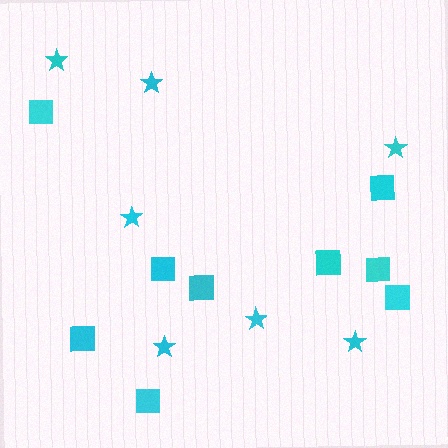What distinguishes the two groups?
There are 2 groups: one group of stars (7) and one group of squares (9).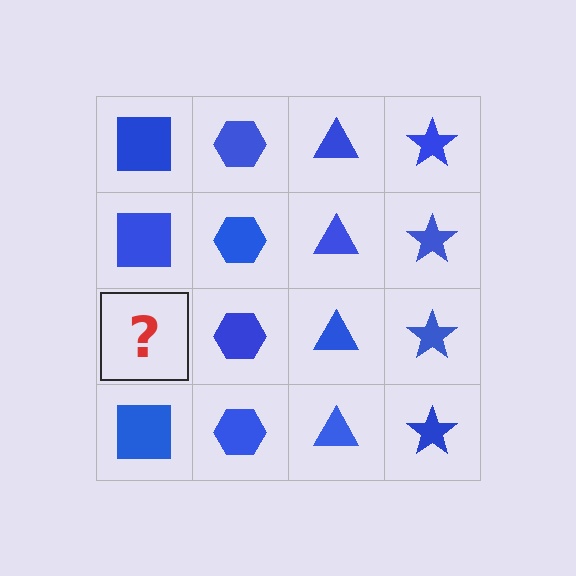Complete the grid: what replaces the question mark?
The question mark should be replaced with a blue square.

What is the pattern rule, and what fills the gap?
The rule is that each column has a consistent shape. The gap should be filled with a blue square.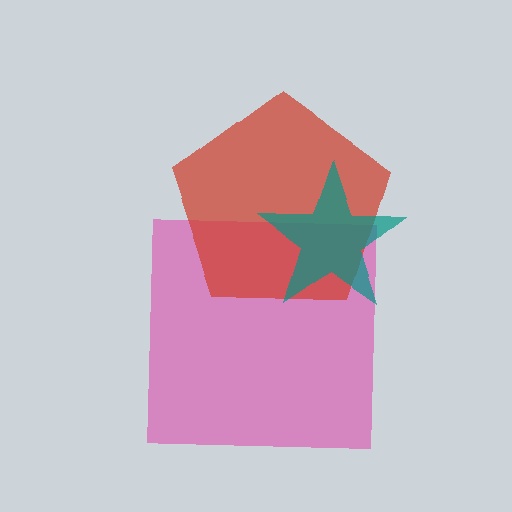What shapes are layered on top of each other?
The layered shapes are: a pink square, a red pentagon, a teal star.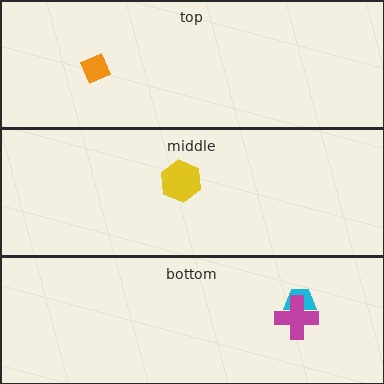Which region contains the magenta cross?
The bottom region.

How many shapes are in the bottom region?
2.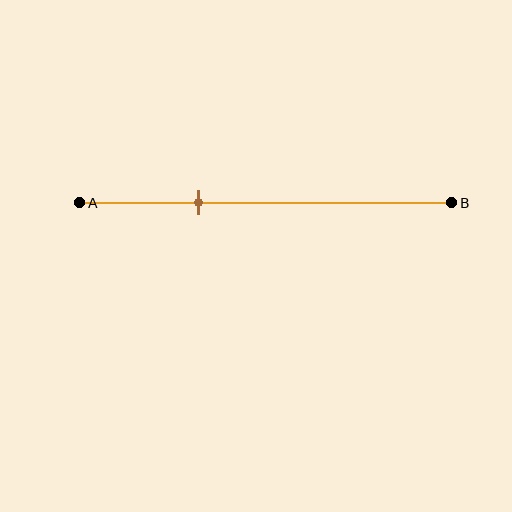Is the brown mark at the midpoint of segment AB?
No, the mark is at about 30% from A, not at the 50% midpoint.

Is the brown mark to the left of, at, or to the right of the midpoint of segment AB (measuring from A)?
The brown mark is to the left of the midpoint of segment AB.